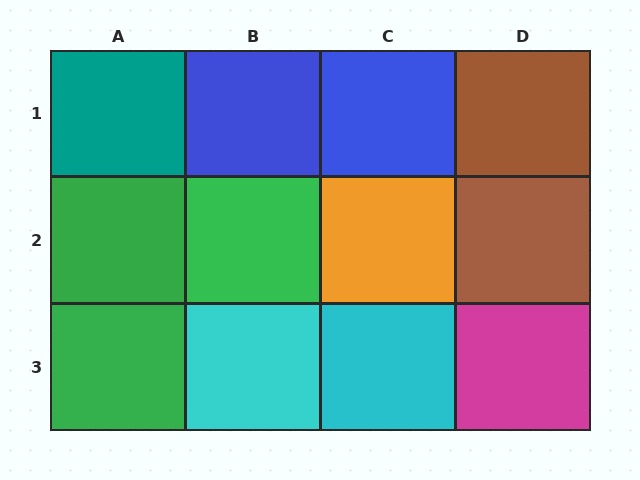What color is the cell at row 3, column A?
Green.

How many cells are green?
3 cells are green.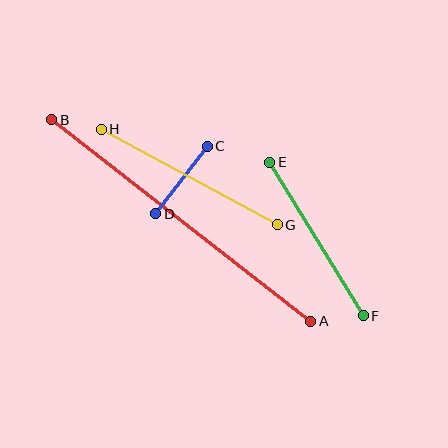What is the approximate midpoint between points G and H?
The midpoint is at approximately (189, 177) pixels.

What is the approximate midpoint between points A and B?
The midpoint is at approximately (181, 221) pixels.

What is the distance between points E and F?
The distance is approximately 180 pixels.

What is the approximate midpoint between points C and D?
The midpoint is at approximately (182, 180) pixels.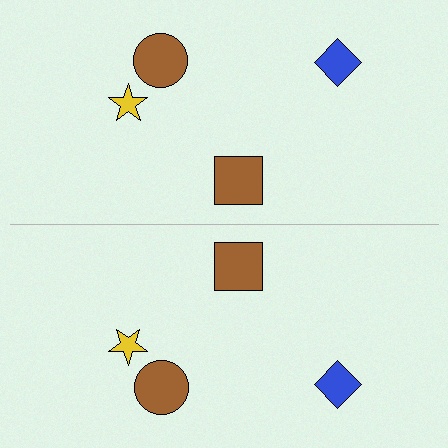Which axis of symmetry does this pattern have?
The pattern has a horizontal axis of symmetry running through the center of the image.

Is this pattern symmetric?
Yes, this pattern has bilateral (reflection) symmetry.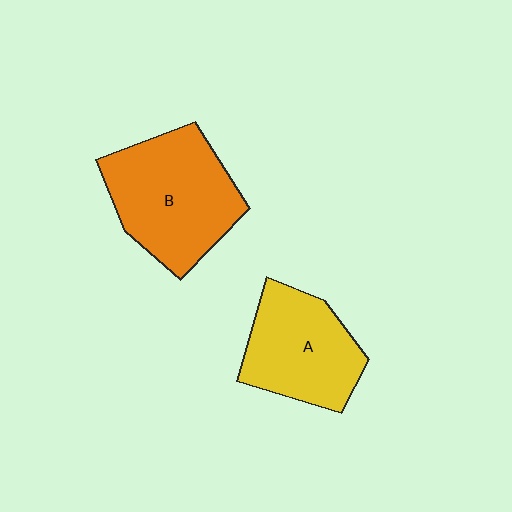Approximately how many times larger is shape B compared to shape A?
Approximately 1.3 times.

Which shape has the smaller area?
Shape A (yellow).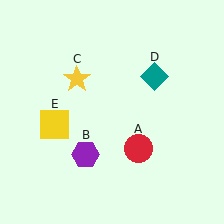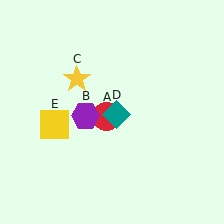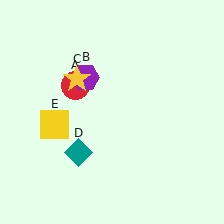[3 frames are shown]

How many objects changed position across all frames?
3 objects changed position: red circle (object A), purple hexagon (object B), teal diamond (object D).